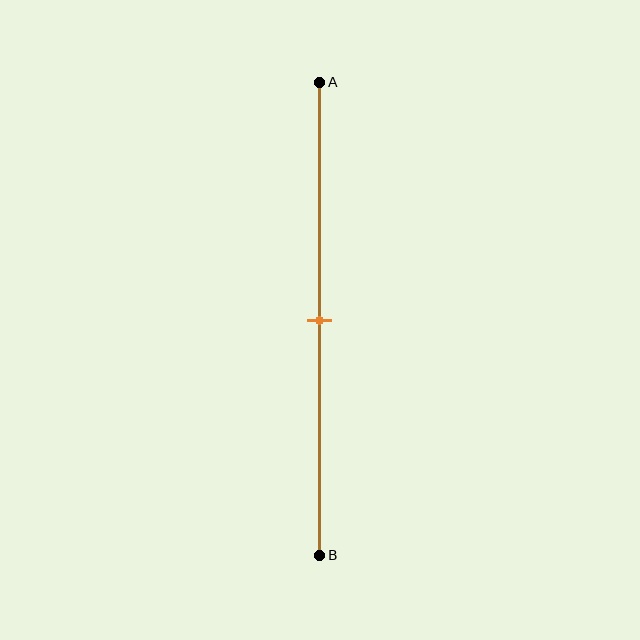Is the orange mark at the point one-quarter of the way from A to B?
No, the mark is at about 50% from A, not at the 25% one-quarter point.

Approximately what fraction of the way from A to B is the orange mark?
The orange mark is approximately 50% of the way from A to B.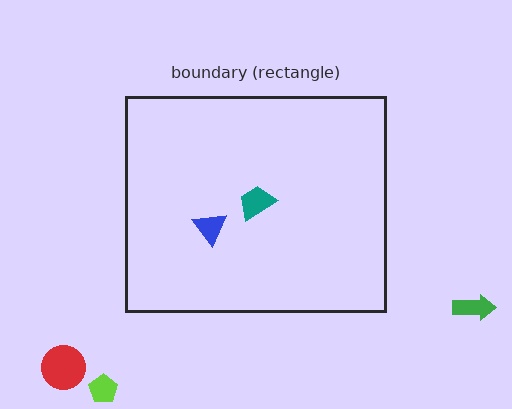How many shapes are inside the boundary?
2 inside, 3 outside.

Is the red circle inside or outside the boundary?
Outside.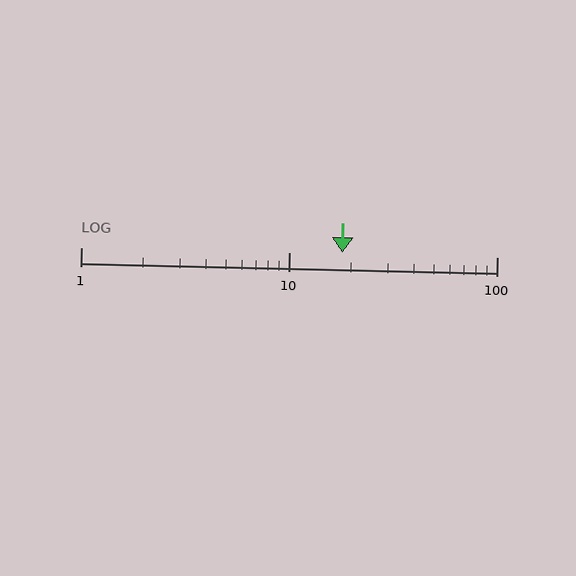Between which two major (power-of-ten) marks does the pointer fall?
The pointer is between 10 and 100.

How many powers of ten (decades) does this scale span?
The scale spans 2 decades, from 1 to 100.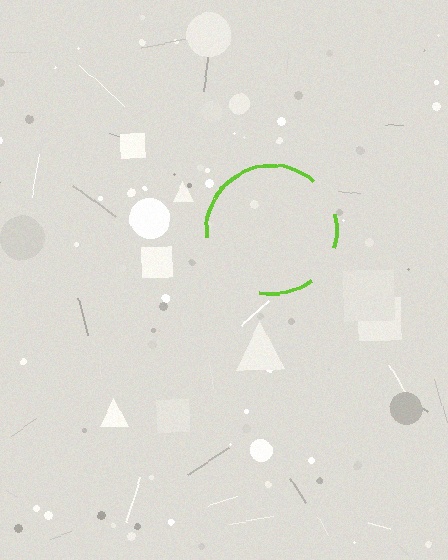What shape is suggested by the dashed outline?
The dashed outline suggests a circle.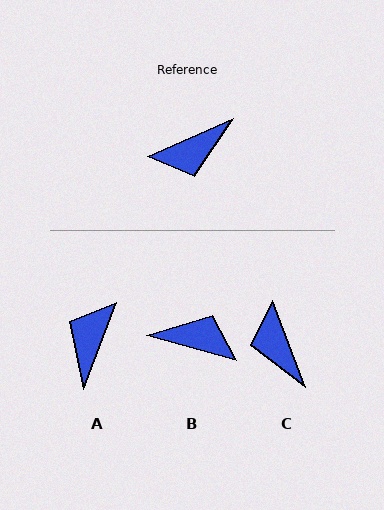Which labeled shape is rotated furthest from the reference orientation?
B, about 141 degrees away.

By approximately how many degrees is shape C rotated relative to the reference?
Approximately 93 degrees clockwise.